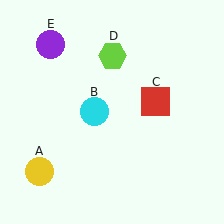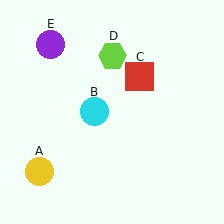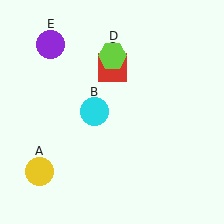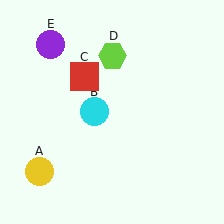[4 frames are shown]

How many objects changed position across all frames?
1 object changed position: red square (object C).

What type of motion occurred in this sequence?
The red square (object C) rotated counterclockwise around the center of the scene.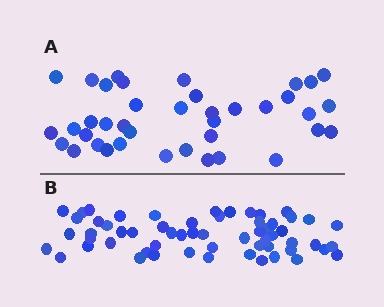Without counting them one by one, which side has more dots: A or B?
Region B (the bottom region) has more dots.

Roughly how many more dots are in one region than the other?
Region B has approximately 20 more dots than region A.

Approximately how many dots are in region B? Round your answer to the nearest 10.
About 60 dots. (The exact count is 59, which rounds to 60.)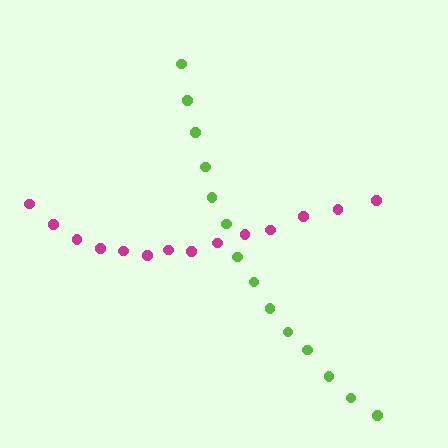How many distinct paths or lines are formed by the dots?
There are 2 distinct paths.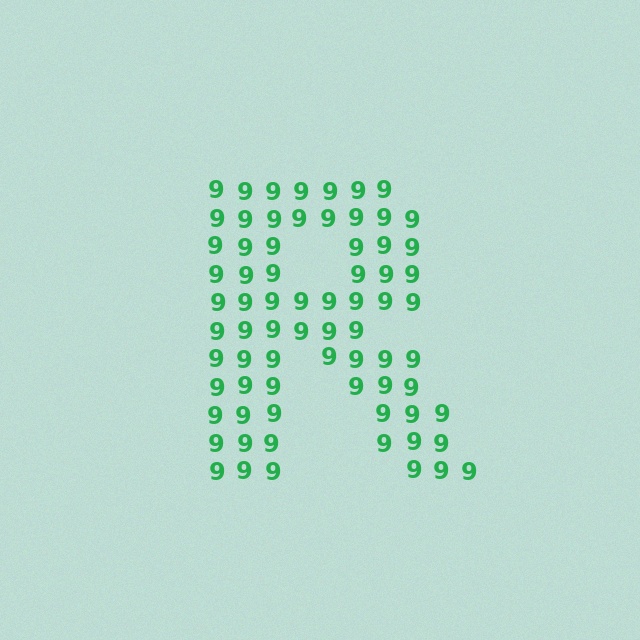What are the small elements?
The small elements are digit 9's.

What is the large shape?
The large shape is the letter R.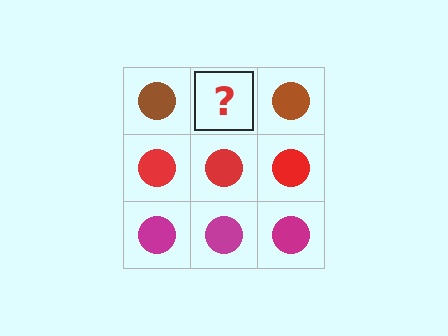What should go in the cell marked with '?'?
The missing cell should contain a brown circle.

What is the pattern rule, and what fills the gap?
The rule is that each row has a consistent color. The gap should be filled with a brown circle.